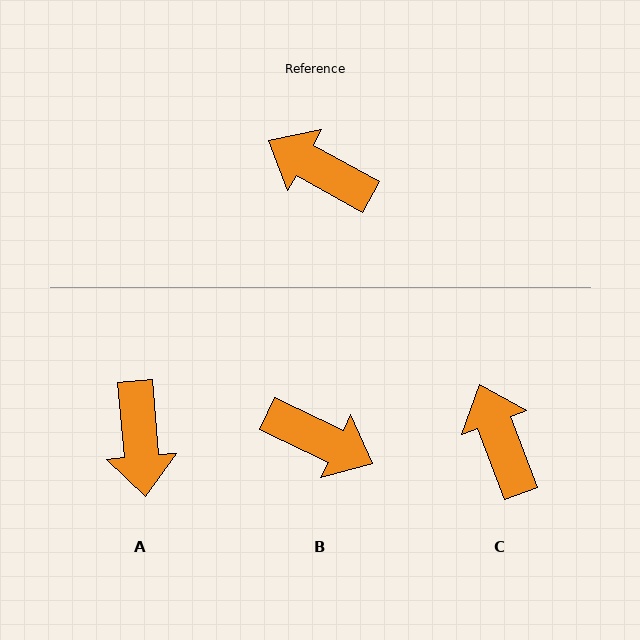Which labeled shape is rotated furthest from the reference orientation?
B, about 177 degrees away.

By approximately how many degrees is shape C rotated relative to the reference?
Approximately 40 degrees clockwise.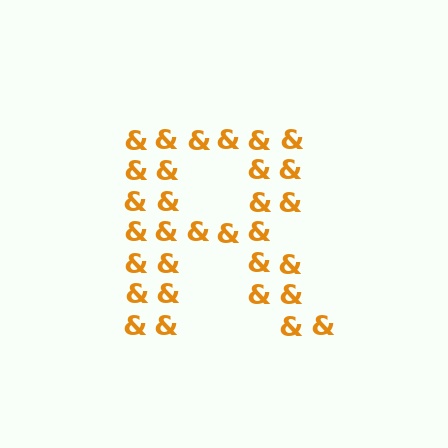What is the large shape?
The large shape is the letter R.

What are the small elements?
The small elements are ampersands.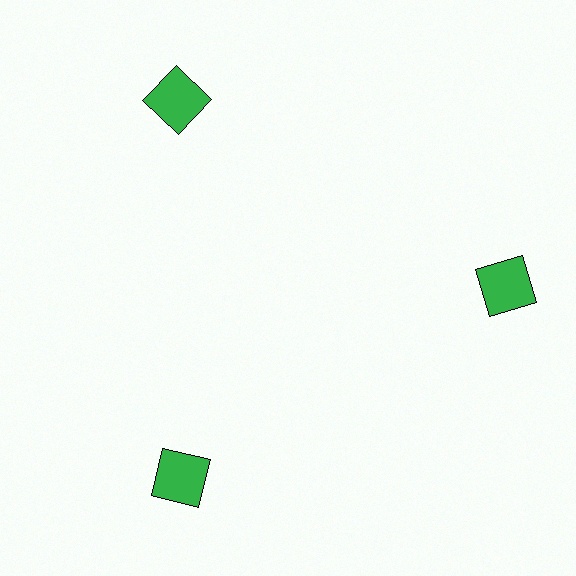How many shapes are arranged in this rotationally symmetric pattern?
There are 3 shapes, arranged in 3 groups of 1.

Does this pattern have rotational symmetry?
Yes, this pattern has 3-fold rotational symmetry. It looks the same after rotating 120 degrees around the center.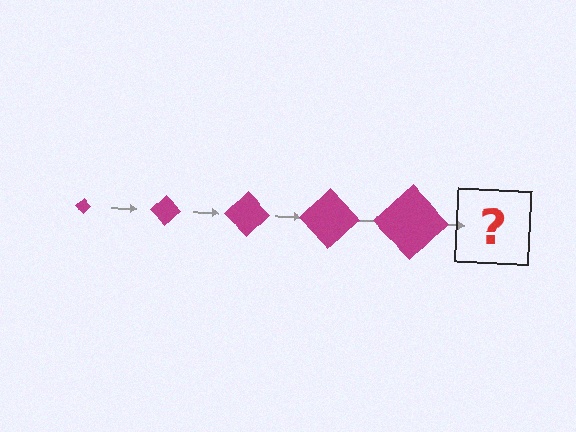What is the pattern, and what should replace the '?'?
The pattern is that the diamond gets progressively larger each step. The '?' should be a magenta diamond, larger than the previous one.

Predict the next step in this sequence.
The next step is a magenta diamond, larger than the previous one.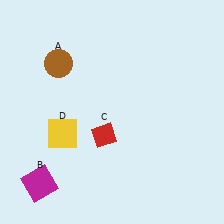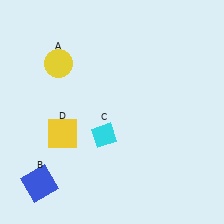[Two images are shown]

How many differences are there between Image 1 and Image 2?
There are 3 differences between the two images.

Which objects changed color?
A changed from brown to yellow. B changed from magenta to blue. C changed from red to cyan.